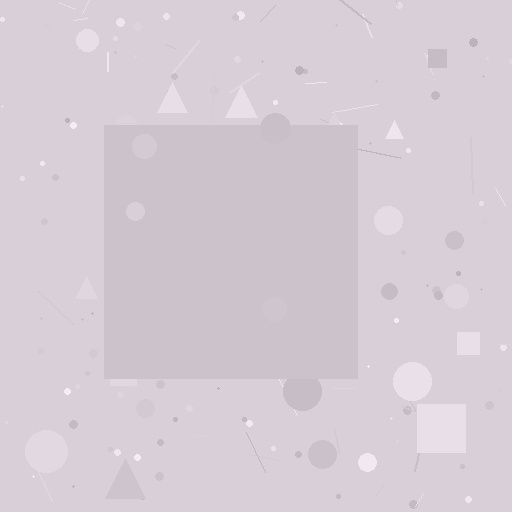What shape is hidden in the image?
A square is hidden in the image.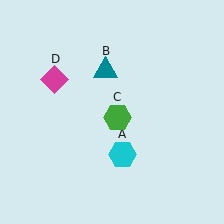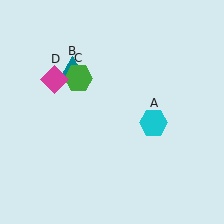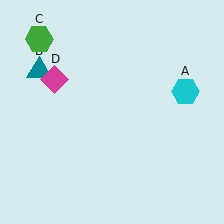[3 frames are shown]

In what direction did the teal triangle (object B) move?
The teal triangle (object B) moved left.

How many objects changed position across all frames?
3 objects changed position: cyan hexagon (object A), teal triangle (object B), green hexagon (object C).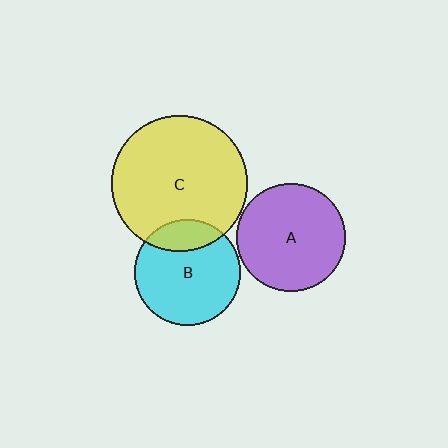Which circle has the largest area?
Circle C (yellow).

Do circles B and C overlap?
Yes.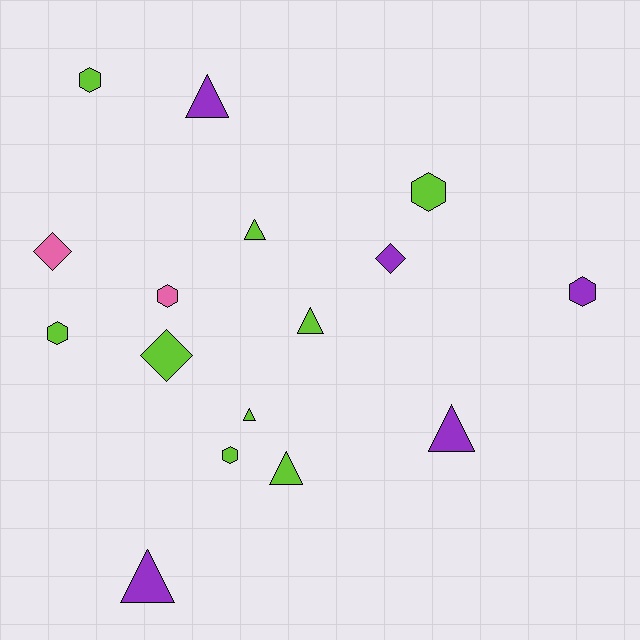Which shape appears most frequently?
Triangle, with 7 objects.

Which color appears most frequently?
Lime, with 9 objects.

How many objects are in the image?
There are 16 objects.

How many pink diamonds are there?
There is 1 pink diamond.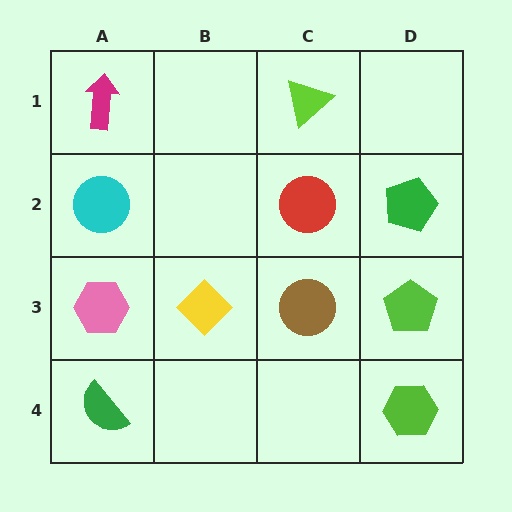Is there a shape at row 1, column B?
No, that cell is empty.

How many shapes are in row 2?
3 shapes.